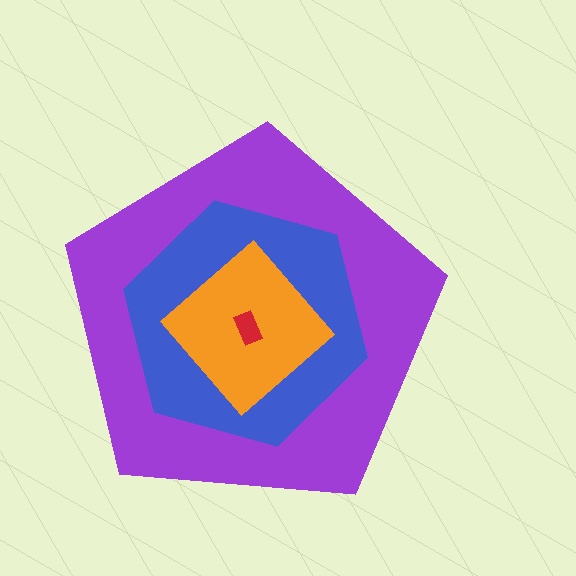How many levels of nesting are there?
4.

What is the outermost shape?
The purple pentagon.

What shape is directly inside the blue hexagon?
The orange diamond.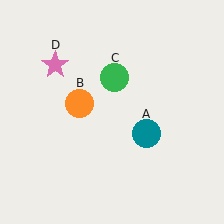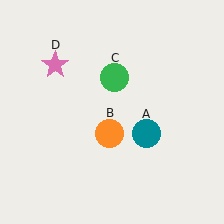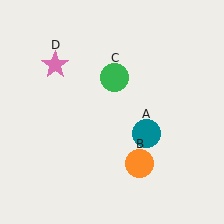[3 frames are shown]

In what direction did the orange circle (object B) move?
The orange circle (object B) moved down and to the right.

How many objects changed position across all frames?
1 object changed position: orange circle (object B).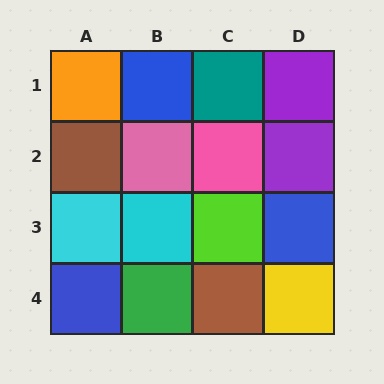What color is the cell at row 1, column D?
Purple.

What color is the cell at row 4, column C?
Brown.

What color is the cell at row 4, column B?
Green.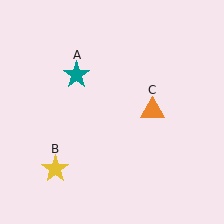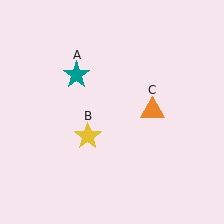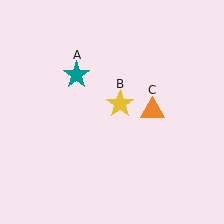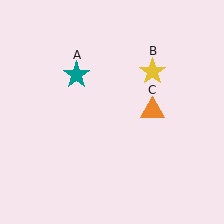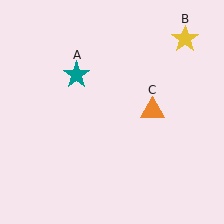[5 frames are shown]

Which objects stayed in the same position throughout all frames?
Teal star (object A) and orange triangle (object C) remained stationary.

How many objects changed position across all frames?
1 object changed position: yellow star (object B).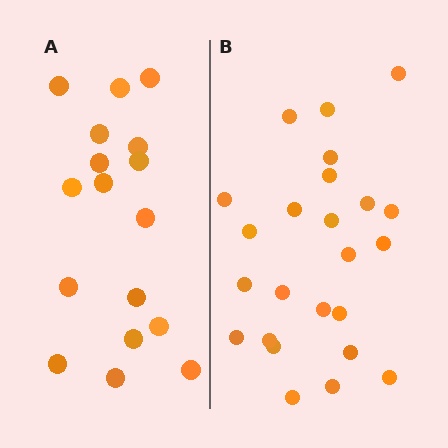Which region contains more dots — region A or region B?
Region B (the right region) has more dots.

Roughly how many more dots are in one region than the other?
Region B has roughly 8 or so more dots than region A.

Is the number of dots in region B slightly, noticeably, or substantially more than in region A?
Region B has noticeably more, but not dramatically so. The ratio is roughly 1.4 to 1.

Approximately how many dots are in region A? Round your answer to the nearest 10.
About 20 dots. (The exact count is 17, which rounds to 20.)